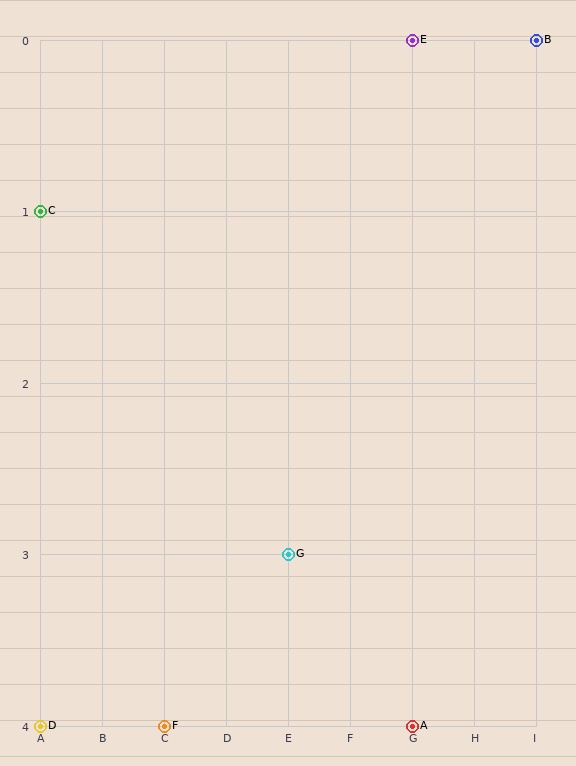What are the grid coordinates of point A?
Point A is at grid coordinates (G, 4).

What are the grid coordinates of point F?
Point F is at grid coordinates (C, 4).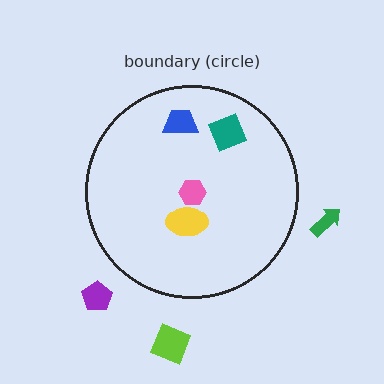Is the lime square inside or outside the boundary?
Outside.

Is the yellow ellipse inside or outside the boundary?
Inside.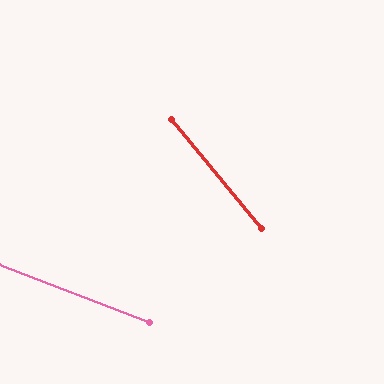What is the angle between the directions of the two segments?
Approximately 29 degrees.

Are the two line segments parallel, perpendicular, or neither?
Neither parallel nor perpendicular — they differ by about 29°.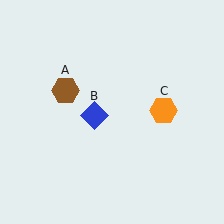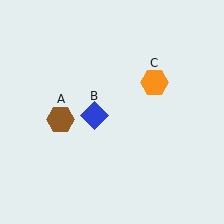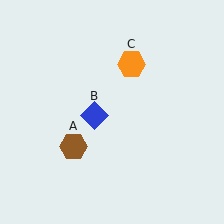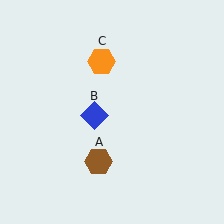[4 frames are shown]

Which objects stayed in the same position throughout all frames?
Blue diamond (object B) remained stationary.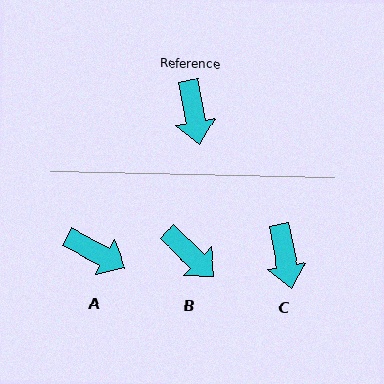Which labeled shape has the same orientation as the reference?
C.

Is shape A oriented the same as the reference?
No, it is off by about 52 degrees.